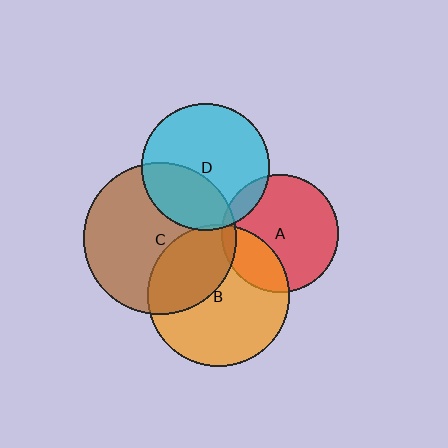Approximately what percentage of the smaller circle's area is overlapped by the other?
Approximately 35%.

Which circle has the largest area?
Circle C (brown).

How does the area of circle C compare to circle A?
Approximately 1.7 times.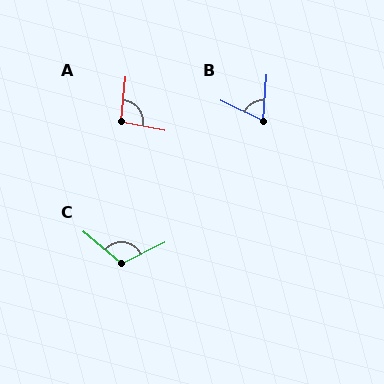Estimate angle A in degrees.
Approximately 95 degrees.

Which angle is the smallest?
B, at approximately 69 degrees.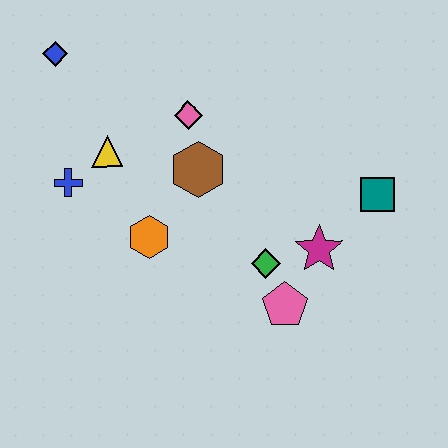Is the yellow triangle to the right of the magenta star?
No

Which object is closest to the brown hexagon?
The pink diamond is closest to the brown hexagon.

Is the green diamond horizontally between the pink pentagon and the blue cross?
Yes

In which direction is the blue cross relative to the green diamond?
The blue cross is to the left of the green diamond.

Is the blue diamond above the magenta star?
Yes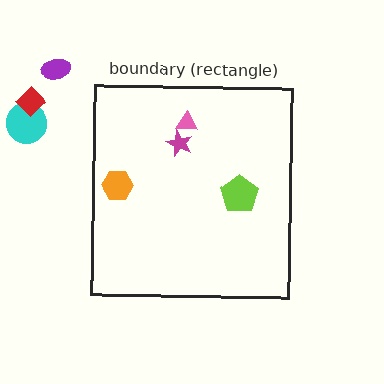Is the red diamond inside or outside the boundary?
Outside.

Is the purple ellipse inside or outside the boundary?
Outside.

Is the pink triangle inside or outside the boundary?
Inside.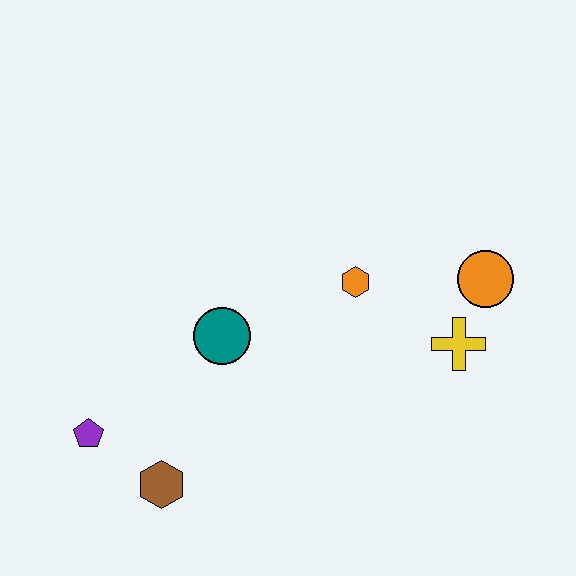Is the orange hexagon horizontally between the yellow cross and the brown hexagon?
Yes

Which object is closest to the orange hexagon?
The yellow cross is closest to the orange hexagon.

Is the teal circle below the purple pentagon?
No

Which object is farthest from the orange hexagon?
The purple pentagon is farthest from the orange hexagon.